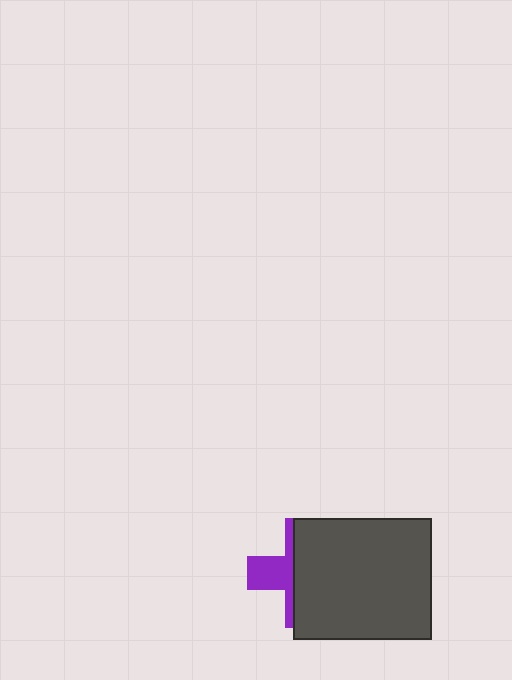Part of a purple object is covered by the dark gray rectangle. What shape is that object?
It is a cross.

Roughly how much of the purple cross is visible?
A small part of it is visible (roughly 34%).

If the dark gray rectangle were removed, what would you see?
You would see the complete purple cross.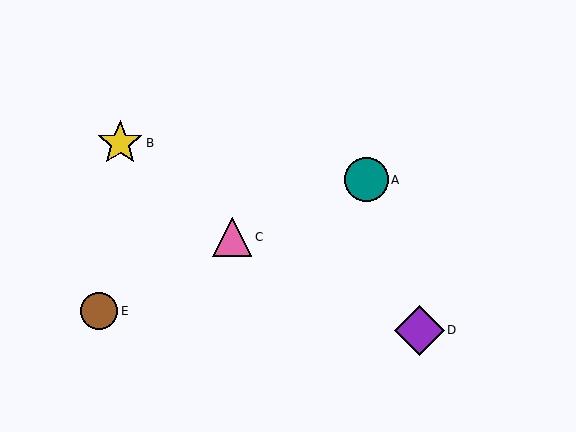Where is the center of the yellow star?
The center of the yellow star is at (120, 143).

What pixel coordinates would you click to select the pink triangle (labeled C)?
Click at (232, 237) to select the pink triangle C.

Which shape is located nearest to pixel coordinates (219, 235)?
The pink triangle (labeled C) at (232, 237) is nearest to that location.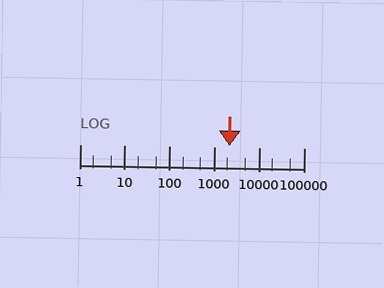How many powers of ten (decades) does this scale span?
The scale spans 5 decades, from 1 to 100000.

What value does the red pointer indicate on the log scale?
The pointer indicates approximately 2200.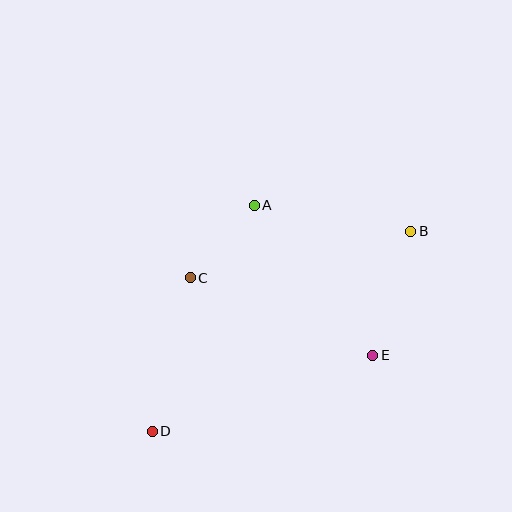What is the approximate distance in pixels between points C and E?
The distance between C and E is approximately 198 pixels.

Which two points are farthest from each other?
Points B and D are farthest from each other.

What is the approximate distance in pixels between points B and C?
The distance between B and C is approximately 226 pixels.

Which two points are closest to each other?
Points A and C are closest to each other.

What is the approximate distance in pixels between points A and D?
The distance between A and D is approximately 248 pixels.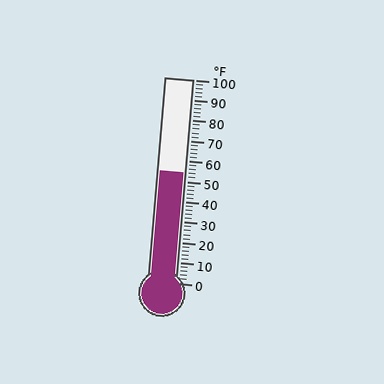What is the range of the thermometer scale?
The thermometer scale ranges from 0°F to 100°F.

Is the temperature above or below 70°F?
The temperature is below 70°F.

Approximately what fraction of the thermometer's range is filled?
The thermometer is filled to approximately 55% of its range.